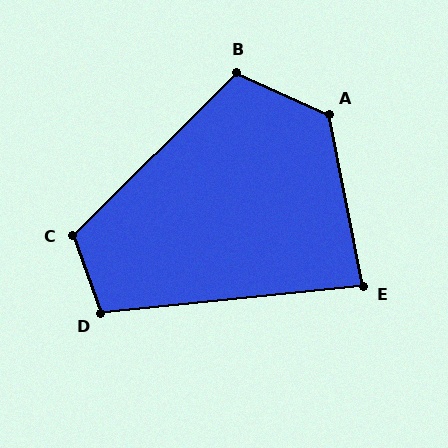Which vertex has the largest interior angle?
A, at approximately 125 degrees.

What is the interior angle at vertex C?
Approximately 115 degrees (obtuse).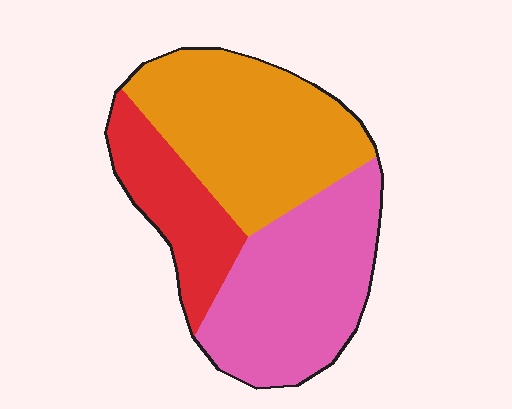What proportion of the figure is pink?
Pink covers 39% of the figure.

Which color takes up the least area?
Red, at roughly 20%.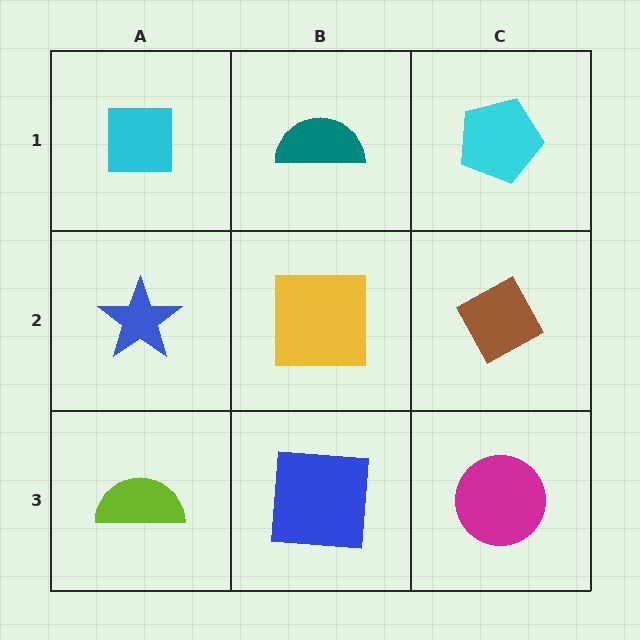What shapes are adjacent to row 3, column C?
A brown diamond (row 2, column C), a blue square (row 3, column B).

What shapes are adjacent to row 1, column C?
A brown diamond (row 2, column C), a teal semicircle (row 1, column B).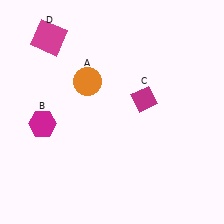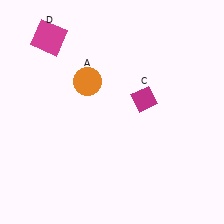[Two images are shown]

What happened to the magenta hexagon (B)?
The magenta hexagon (B) was removed in Image 2. It was in the bottom-left area of Image 1.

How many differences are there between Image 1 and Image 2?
There is 1 difference between the two images.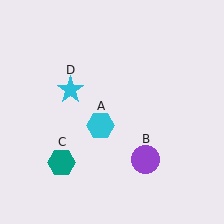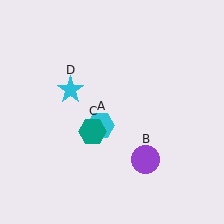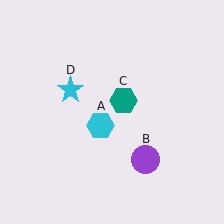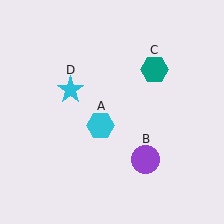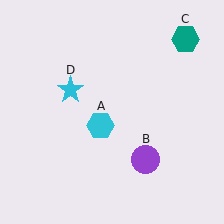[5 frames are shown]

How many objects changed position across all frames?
1 object changed position: teal hexagon (object C).